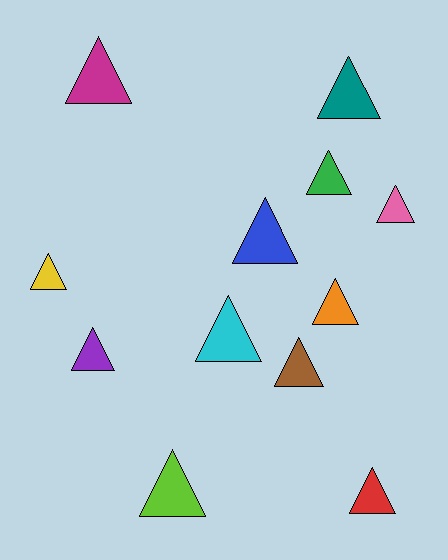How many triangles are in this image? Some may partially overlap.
There are 12 triangles.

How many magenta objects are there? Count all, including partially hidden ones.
There is 1 magenta object.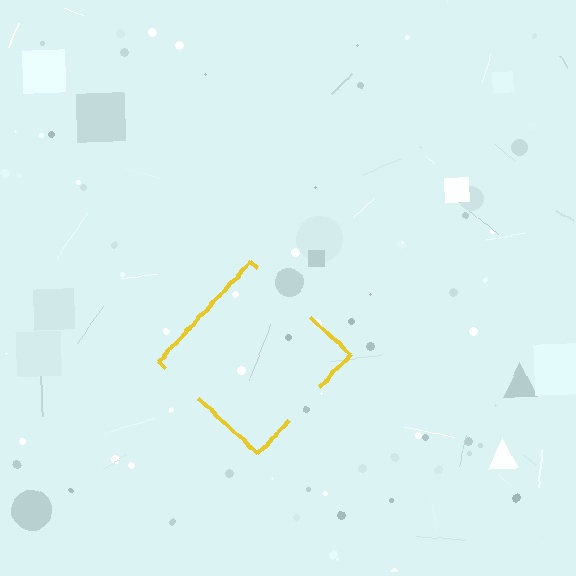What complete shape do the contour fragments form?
The contour fragments form a diamond.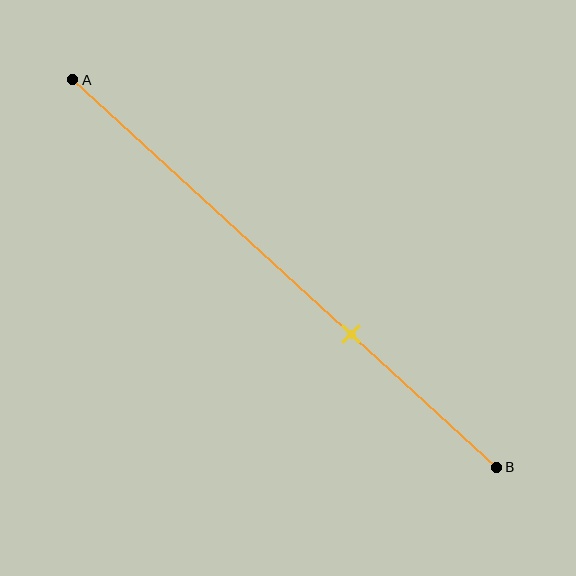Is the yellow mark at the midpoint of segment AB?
No, the mark is at about 65% from A, not at the 50% midpoint.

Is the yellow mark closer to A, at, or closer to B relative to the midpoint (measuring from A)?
The yellow mark is closer to point B than the midpoint of segment AB.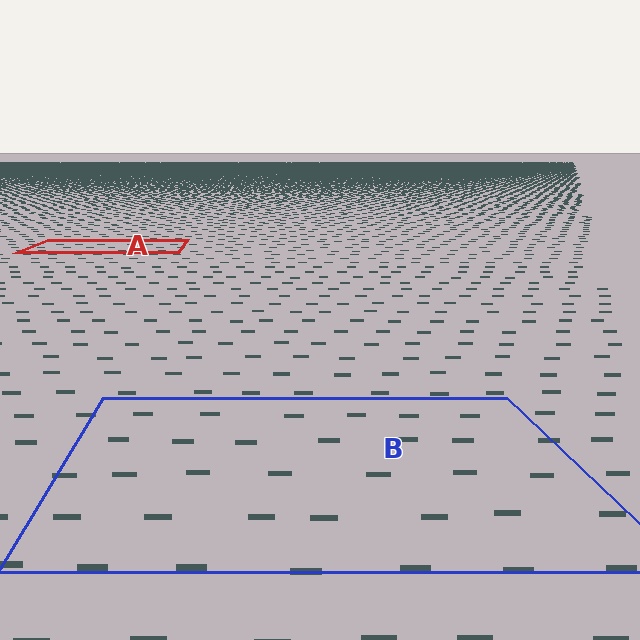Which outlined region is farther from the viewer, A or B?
Region A is farther from the viewer — the texture elements inside it appear smaller and more densely packed.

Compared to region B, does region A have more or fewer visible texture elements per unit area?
Region A has more texture elements per unit area — they are packed more densely because it is farther away.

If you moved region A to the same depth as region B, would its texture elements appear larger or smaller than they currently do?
They would appear larger. At a closer depth, the same texture elements are projected at a bigger on-screen size.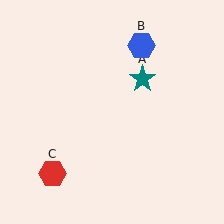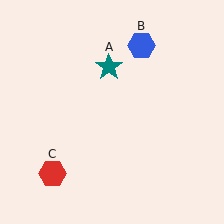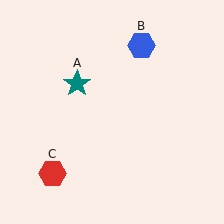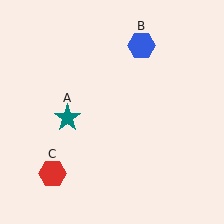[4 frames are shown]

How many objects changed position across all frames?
1 object changed position: teal star (object A).